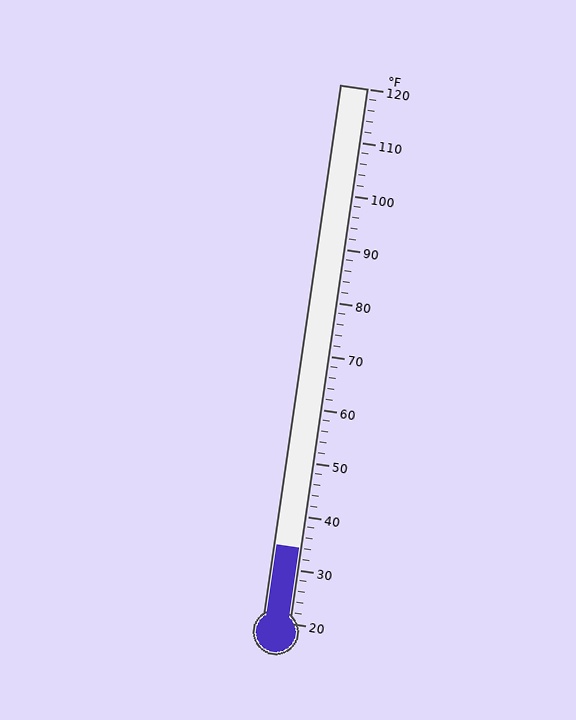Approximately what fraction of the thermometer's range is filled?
The thermometer is filled to approximately 15% of its range.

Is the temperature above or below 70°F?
The temperature is below 70°F.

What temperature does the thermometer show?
The thermometer shows approximately 34°F.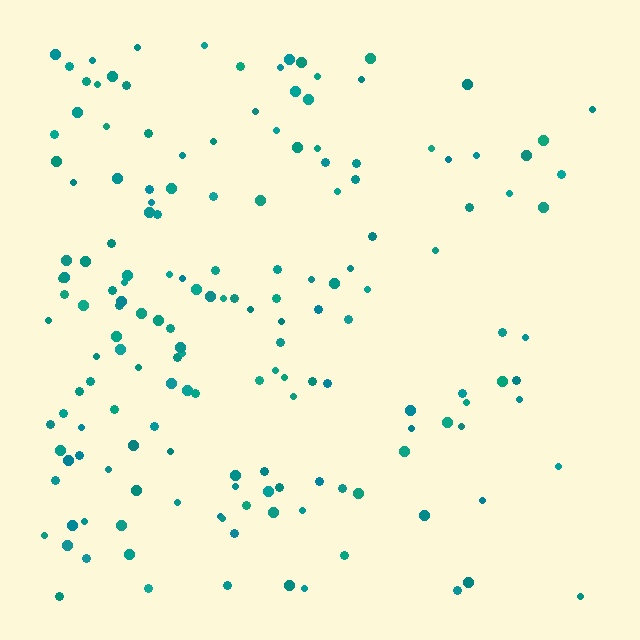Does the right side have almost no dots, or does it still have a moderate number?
Still a moderate number, just noticeably fewer than the left.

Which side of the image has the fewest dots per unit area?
The right.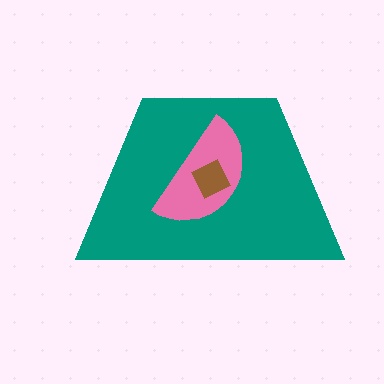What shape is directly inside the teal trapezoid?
The pink semicircle.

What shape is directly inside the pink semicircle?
The brown square.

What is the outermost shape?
The teal trapezoid.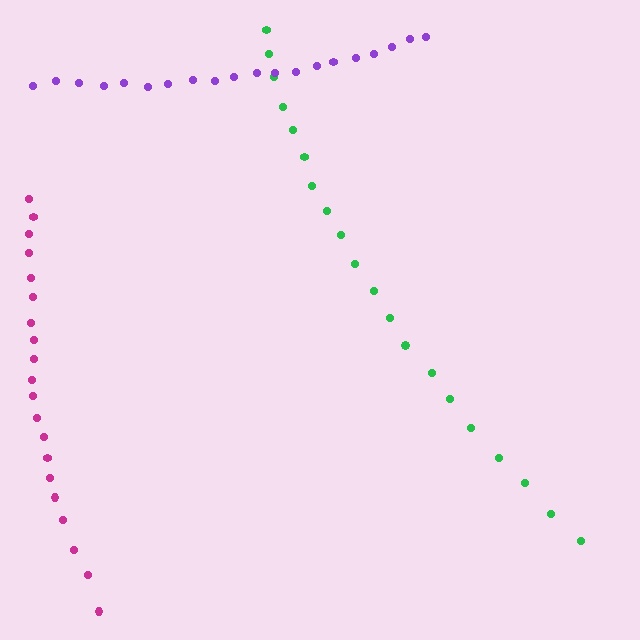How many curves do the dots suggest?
There are 3 distinct paths.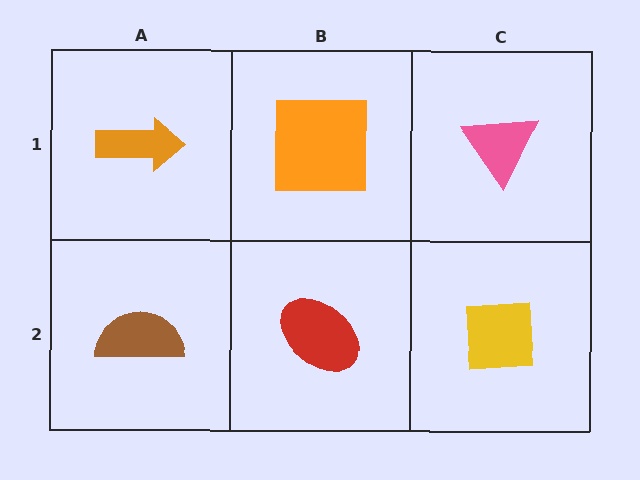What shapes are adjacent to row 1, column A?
A brown semicircle (row 2, column A), an orange square (row 1, column B).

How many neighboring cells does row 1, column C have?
2.